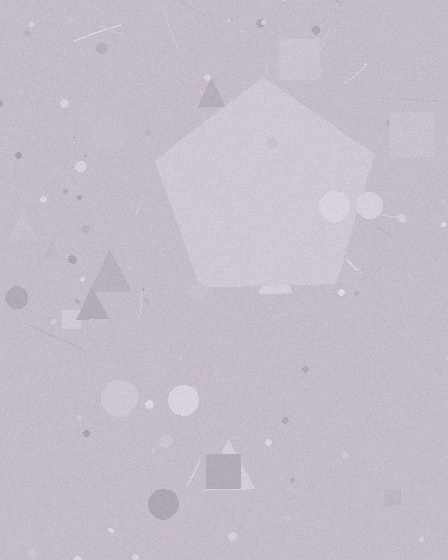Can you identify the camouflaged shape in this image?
The camouflaged shape is a pentagon.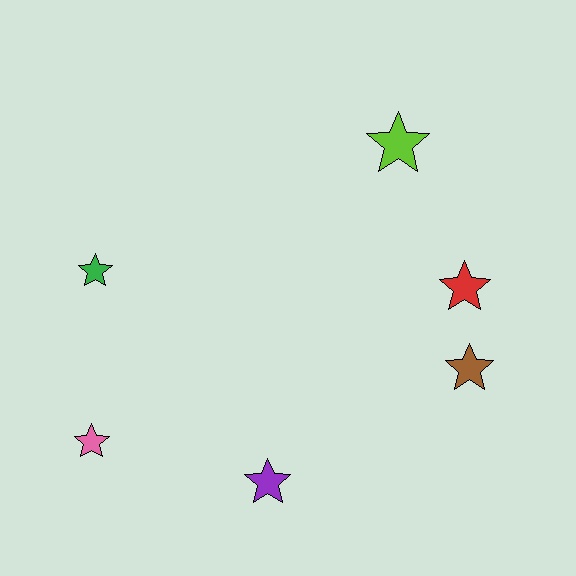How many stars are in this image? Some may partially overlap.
There are 6 stars.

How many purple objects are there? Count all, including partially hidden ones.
There is 1 purple object.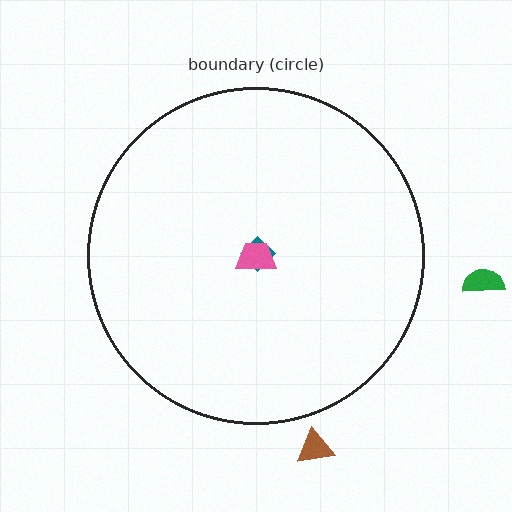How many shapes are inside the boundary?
2 inside, 2 outside.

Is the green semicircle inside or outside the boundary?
Outside.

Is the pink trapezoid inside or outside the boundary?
Inside.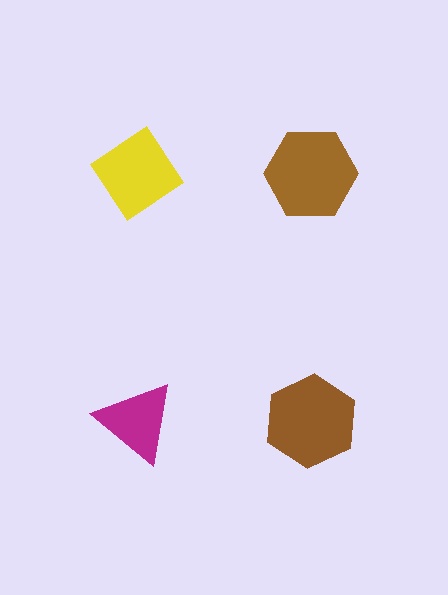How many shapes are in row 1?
2 shapes.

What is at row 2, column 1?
A magenta triangle.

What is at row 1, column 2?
A brown hexagon.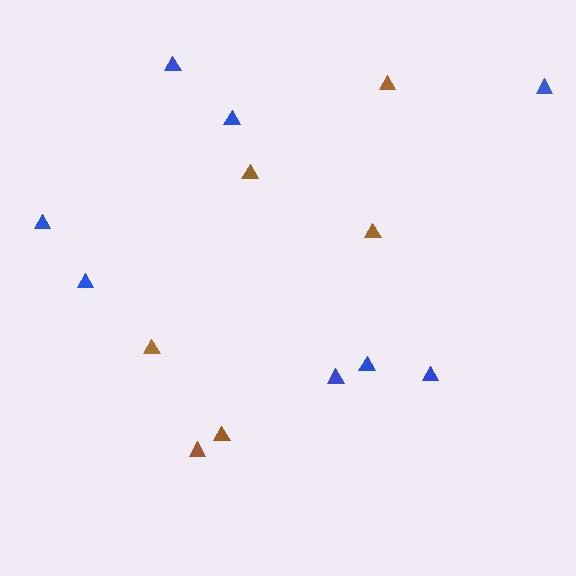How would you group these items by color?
There are 2 groups: one group of brown triangles (6) and one group of blue triangles (8).